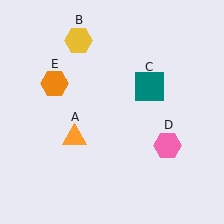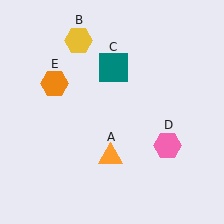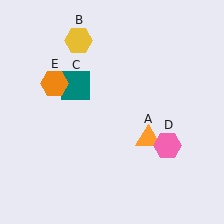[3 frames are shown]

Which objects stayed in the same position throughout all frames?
Yellow hexagon (object B) and pink hexagon (object D) and orange hexagon (object E) remained stationary.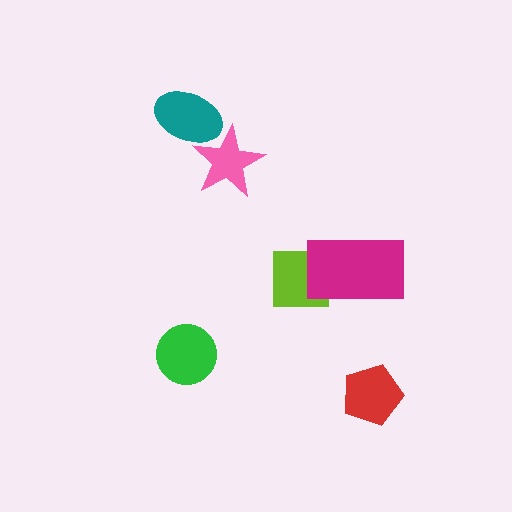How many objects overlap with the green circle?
0 objects overlap with the green circle.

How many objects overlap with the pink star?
1 object overlaps with the pink star.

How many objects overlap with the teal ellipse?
1 object overlaps with the teal ellipse.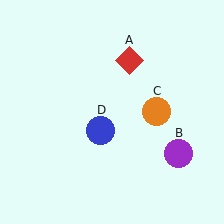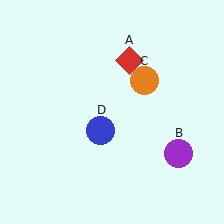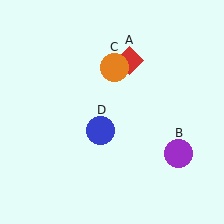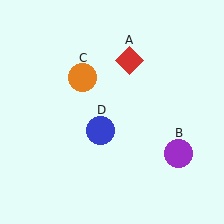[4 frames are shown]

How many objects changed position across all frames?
1 object changed position: orange circle (object C).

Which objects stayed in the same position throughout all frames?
Red diamond (object A) and purple circle (object B) and blue circle (object D) remained stationary.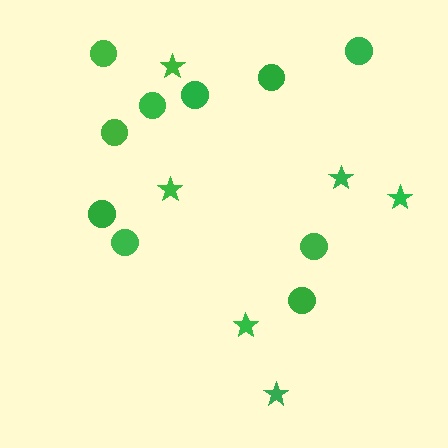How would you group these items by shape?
There are 2 groups: one group of stars (6) and one group of circles (10).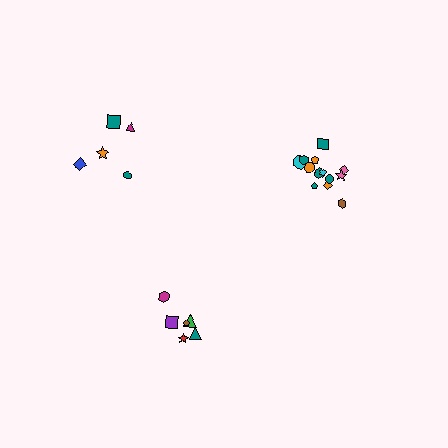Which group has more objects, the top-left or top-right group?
The top-right group.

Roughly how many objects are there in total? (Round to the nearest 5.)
Roughly 25 objects in total.